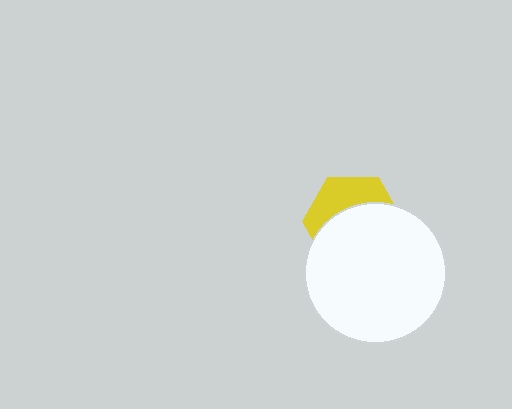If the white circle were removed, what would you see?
You would see the complete yellow hexagon.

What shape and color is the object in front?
The object in front is a white circle.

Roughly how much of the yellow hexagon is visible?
A small part of it is visible (roughly 37%).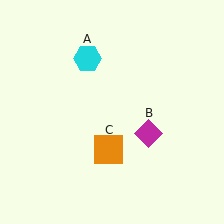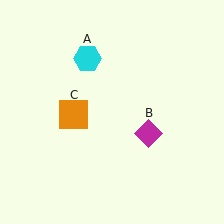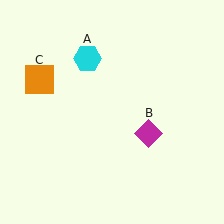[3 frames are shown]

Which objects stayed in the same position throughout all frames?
Cyan hexagon (object A) and magenta diamond (object B) remained stationary.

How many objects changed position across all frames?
1 object changed position: orange square (object C).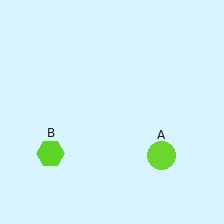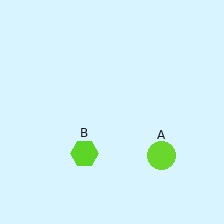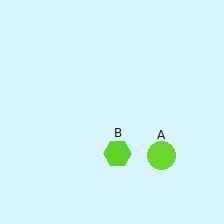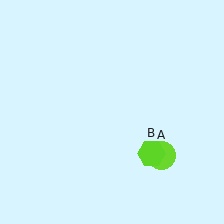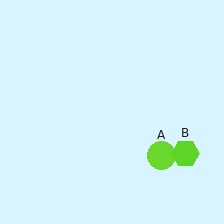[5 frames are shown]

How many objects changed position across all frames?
1 object changed position: lime hexagon (object B).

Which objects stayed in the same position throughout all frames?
Lime circle (object A) remained stationary.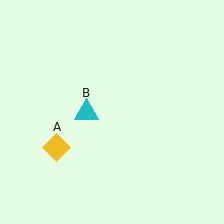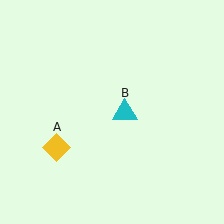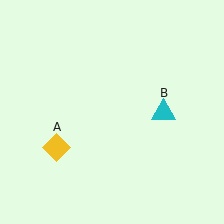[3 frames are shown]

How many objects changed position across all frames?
1 object changed position: cyan triangle (object B).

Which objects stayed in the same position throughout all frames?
Yellow diamond (object A) remained stationary.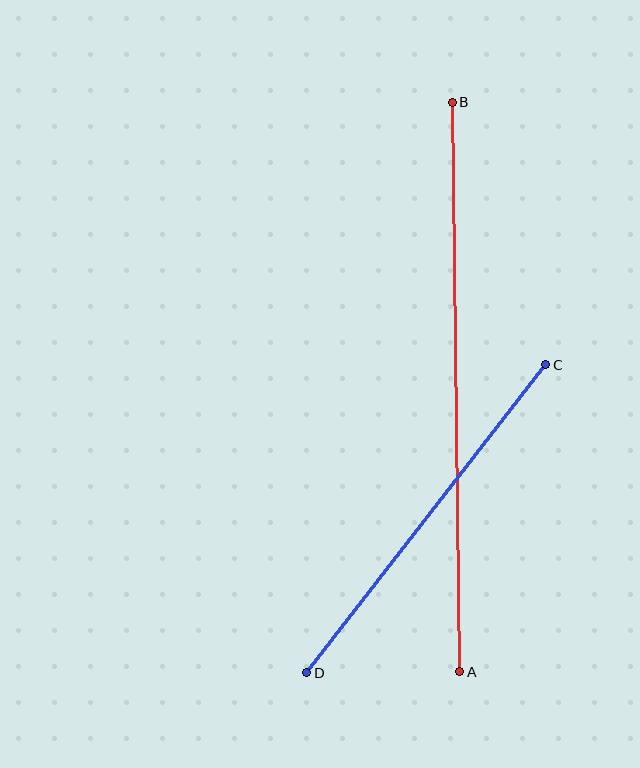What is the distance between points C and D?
The distance is approximately 390 pixels.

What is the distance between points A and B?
The distance is approximately 570 pixels.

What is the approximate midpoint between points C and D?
The midpoint is at approximately (426, 519) pixels.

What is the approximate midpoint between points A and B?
The midpoint is at approximately (456, 387) pixels.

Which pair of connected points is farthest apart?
Points A and B are farthest apart.